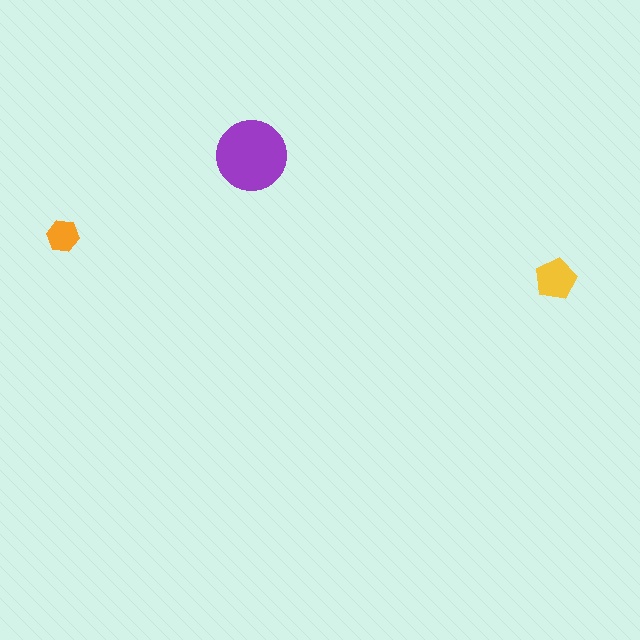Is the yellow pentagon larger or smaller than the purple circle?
Smaller.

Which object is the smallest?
The orange hexagon.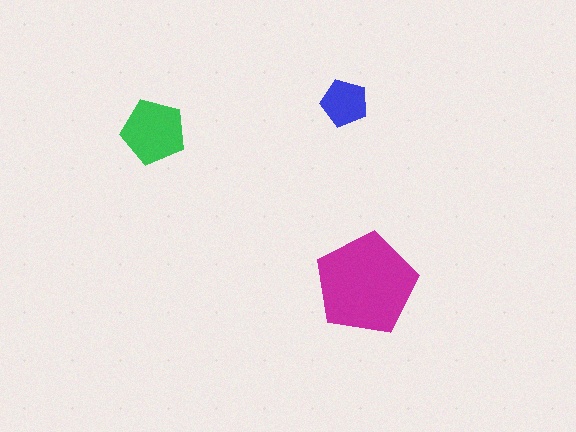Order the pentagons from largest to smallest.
the magenta one, the green one, the blue one.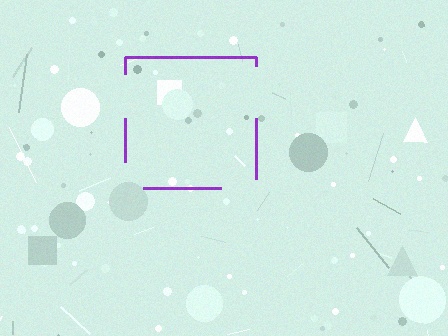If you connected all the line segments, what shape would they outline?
They would outline a square.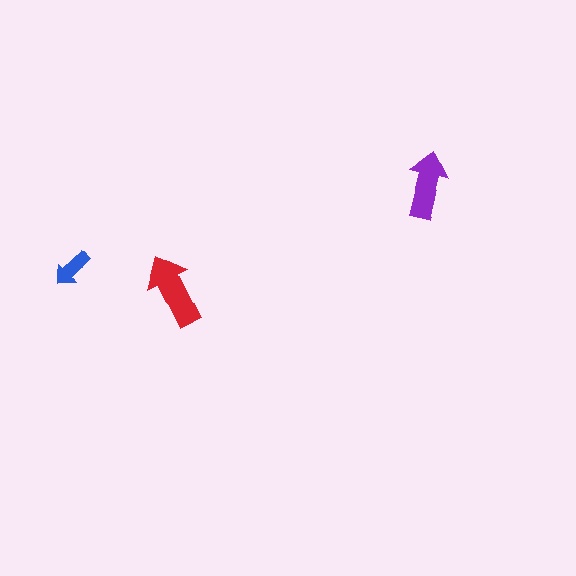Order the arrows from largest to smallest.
the red one, the purple one, the blue one.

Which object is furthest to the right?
The purple arrow is rightmost.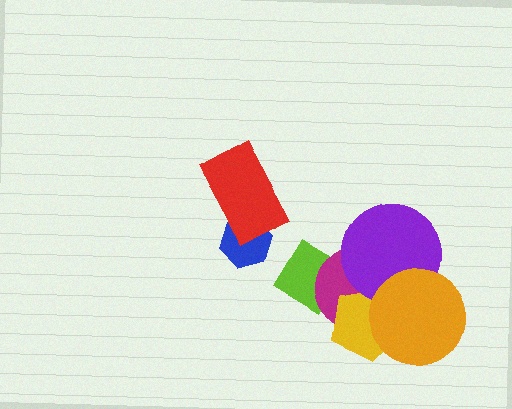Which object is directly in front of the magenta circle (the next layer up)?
The yellow pentagon is directly in front of the magenta circle.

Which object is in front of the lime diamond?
The magenta circle is in front of the lime diamond.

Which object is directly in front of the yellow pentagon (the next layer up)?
The purple circle is directly in front of the yellow pentagon.